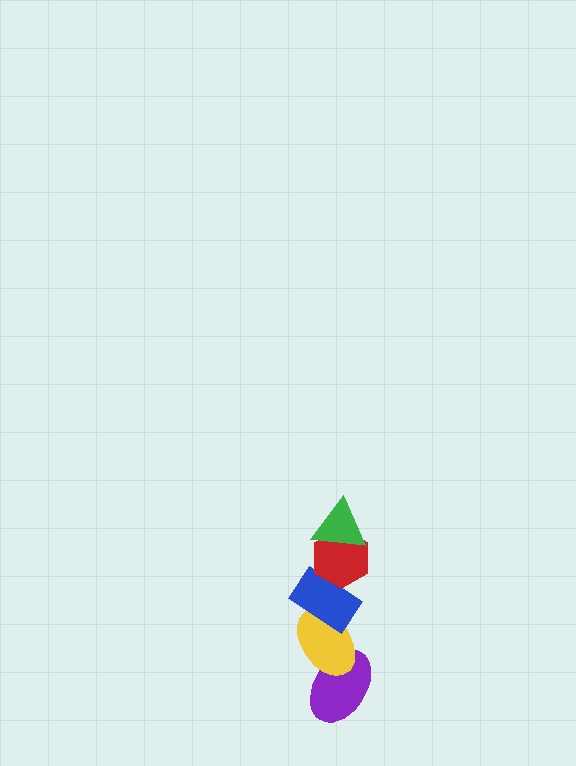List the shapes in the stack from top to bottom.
From top to bottom: the green triangle, the red hexagon, the blue rectangle, the yellow ellipse, the purple ellipse.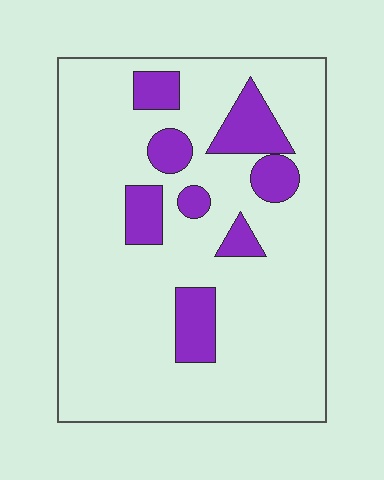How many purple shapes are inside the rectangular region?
8.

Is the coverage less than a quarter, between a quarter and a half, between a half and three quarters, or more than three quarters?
Less than a quarter.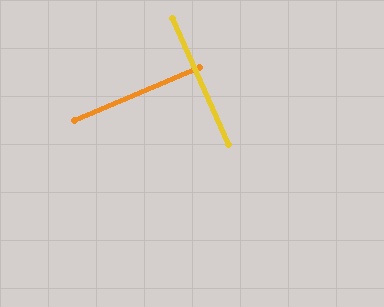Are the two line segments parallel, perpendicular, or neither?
Perpendicular — they meet at approximately 89°.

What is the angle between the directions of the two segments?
Approximately 89 degrees.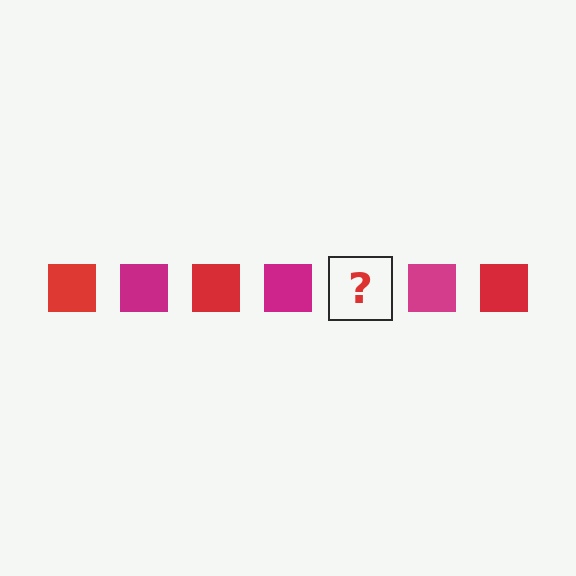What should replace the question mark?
The question mark should be replaced with a red square.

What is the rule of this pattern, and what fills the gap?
The rule is that the pattern cycles through red, magenta squares. The gap should be filled with a red square.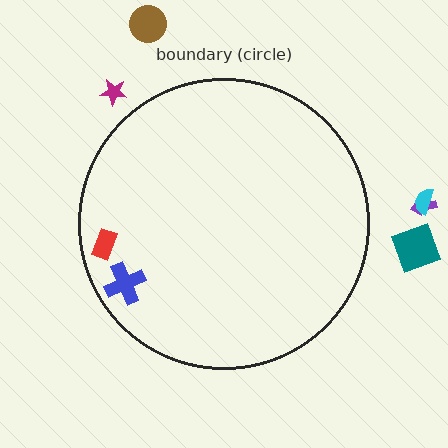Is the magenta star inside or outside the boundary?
Outside.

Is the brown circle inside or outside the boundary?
Outside.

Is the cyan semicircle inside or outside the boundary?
Outside.